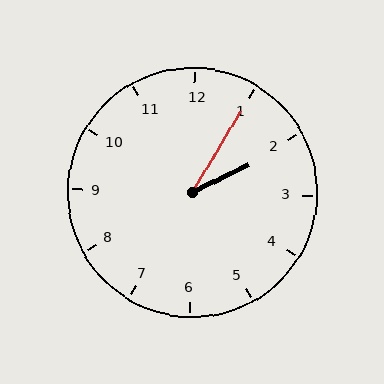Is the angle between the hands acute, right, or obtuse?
It is acute.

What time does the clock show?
2:05.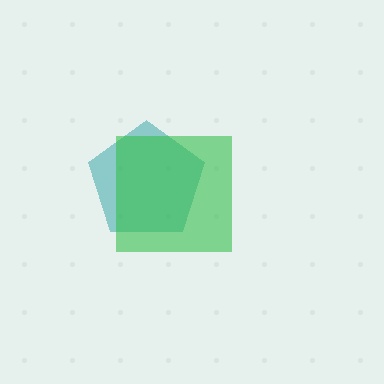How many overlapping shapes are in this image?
There are 2 overlapping shapes in the image.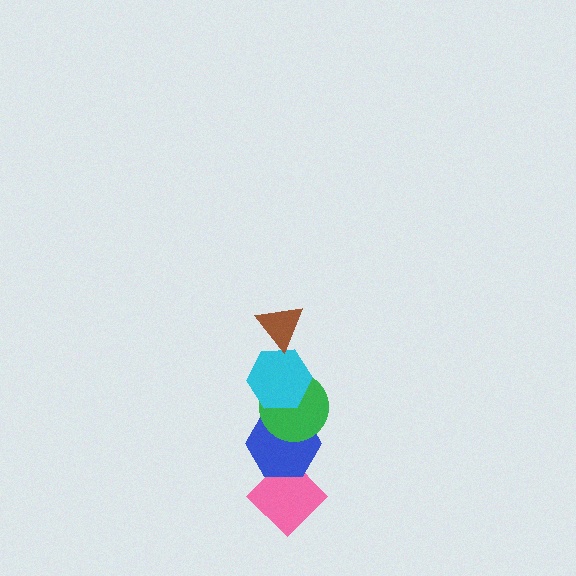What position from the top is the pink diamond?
The pink diamond is 5th from the top.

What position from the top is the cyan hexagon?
The cyan hexagon is 2nd from the top.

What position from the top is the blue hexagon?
The blue hexagon is 4th from the top.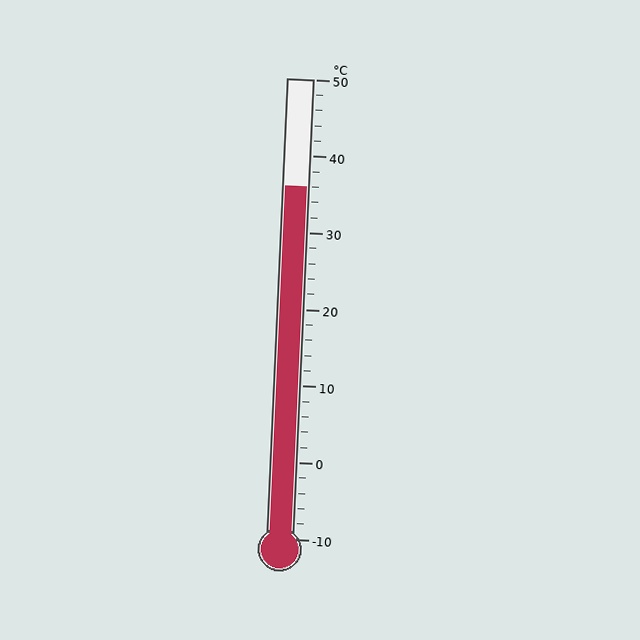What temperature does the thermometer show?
The thermometer shows approximately 36°C.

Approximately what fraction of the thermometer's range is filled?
The thermometer is filled to approximately 75% of its range.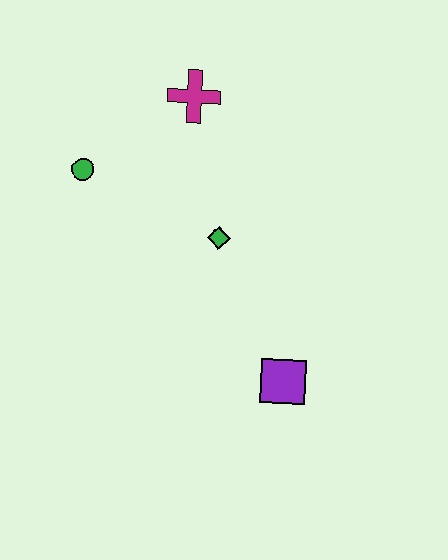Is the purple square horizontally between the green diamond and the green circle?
No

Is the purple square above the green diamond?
No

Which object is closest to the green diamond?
The magenta cross is closest to the green diamond.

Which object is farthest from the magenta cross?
The purple square is farthest from the magenta cross.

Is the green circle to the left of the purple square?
Yes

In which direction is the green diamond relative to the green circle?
The green diamond is to the right of the green circle.